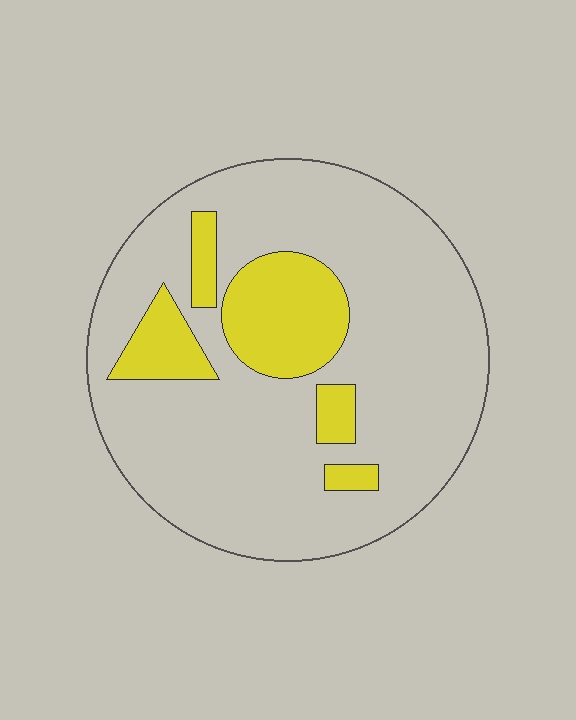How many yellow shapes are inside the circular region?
5.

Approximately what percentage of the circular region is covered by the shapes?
Approximately 20%.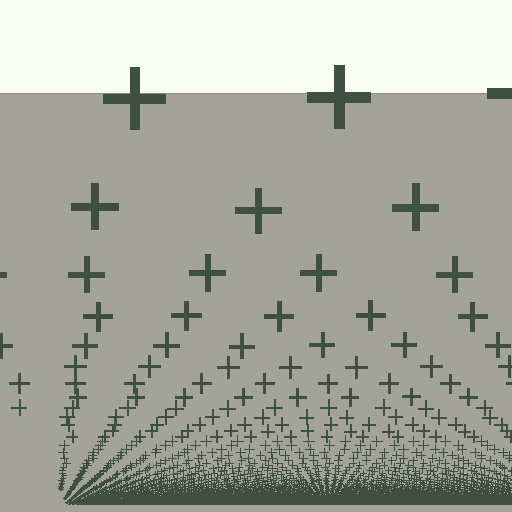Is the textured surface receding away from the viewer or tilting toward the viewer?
The surface appears to tilt toward the viewer. Texture elements get larger and sparser toward the top.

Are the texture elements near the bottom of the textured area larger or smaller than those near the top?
Smaller. The gradient is inverted — elements near the bottom are smaller and denser.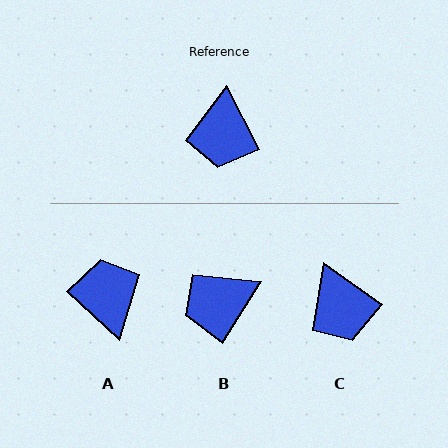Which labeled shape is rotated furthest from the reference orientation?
A, about 160 degrees away.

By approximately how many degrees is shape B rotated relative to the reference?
Approximately 60 degrees clockwise.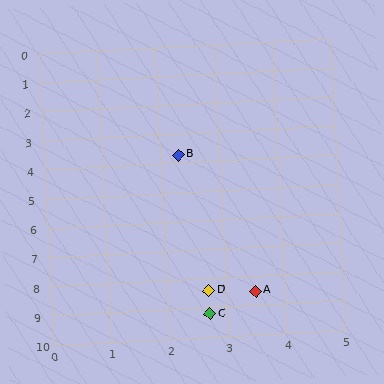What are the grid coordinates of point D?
Point D is at approximately (2.7, 8.4).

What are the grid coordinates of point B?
Point B is at approximately (2.3, 3.7).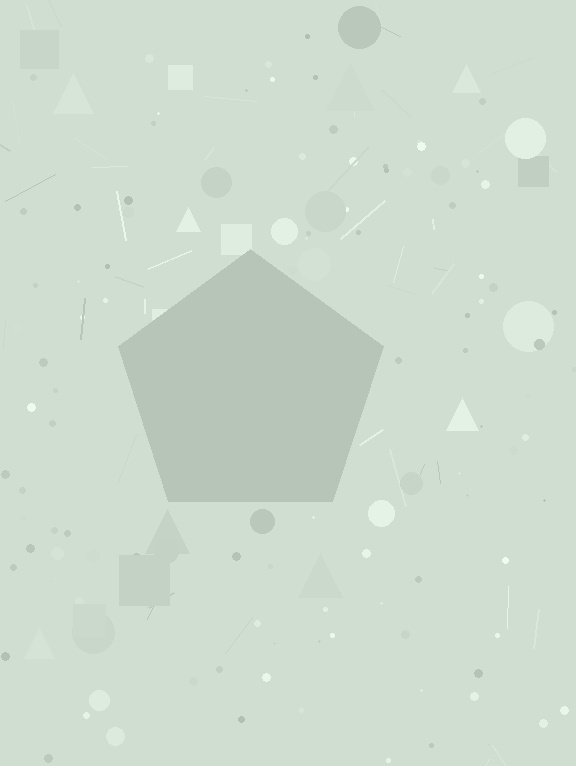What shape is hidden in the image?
A pentagon is hidden in the image.